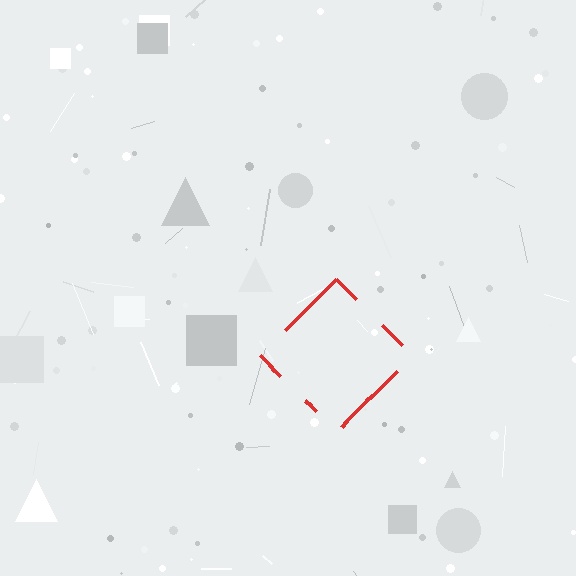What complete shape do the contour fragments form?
The contour fragments form a diamond.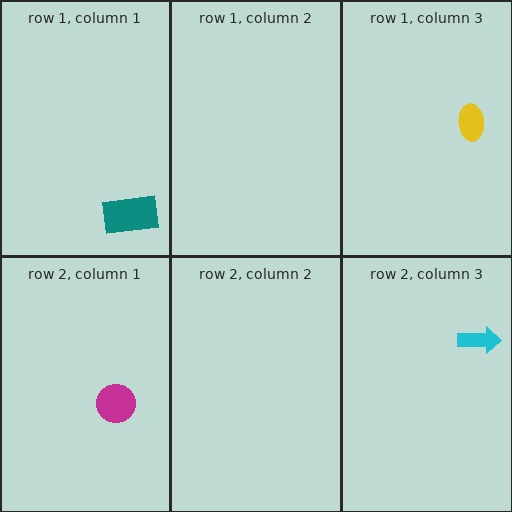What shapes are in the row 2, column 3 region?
The cyan arrow.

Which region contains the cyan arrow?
The row 2, column 3 region.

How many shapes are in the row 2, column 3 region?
1.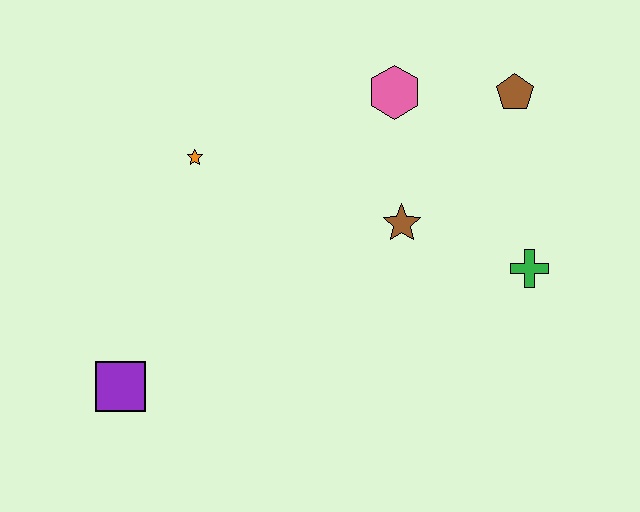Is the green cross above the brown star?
No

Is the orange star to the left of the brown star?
Yes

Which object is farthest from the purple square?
The brown pentagon is farthest from the purple square.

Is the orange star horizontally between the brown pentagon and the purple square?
Yes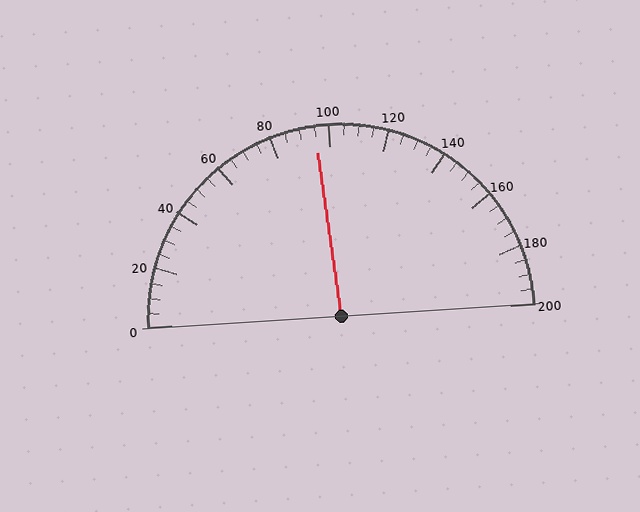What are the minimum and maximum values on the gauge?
The gauge ranges from 0 to 200.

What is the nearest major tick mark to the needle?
The nearest major tick mark is 100.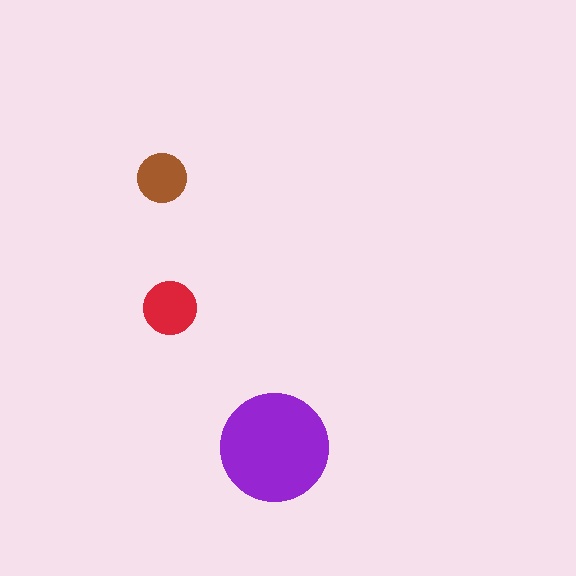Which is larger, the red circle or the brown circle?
The red one.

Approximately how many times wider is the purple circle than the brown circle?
About 2 times wider.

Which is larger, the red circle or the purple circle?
The purple one.